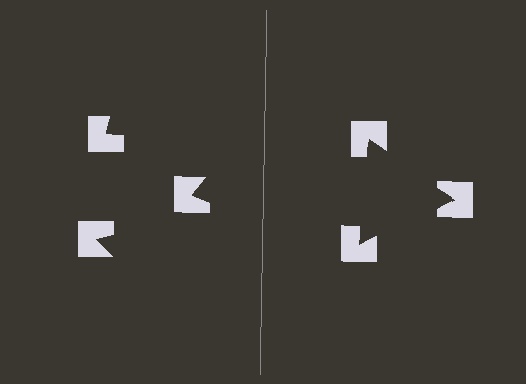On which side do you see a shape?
An illusory triangle appears on the right side. On the left side the wedge cuts are rotated, so no coherent shape forms.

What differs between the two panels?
The notched squares are positioned identically on both sides; only the wedge orientations differ. On the right they align to a triangle; on the left they are misaligned.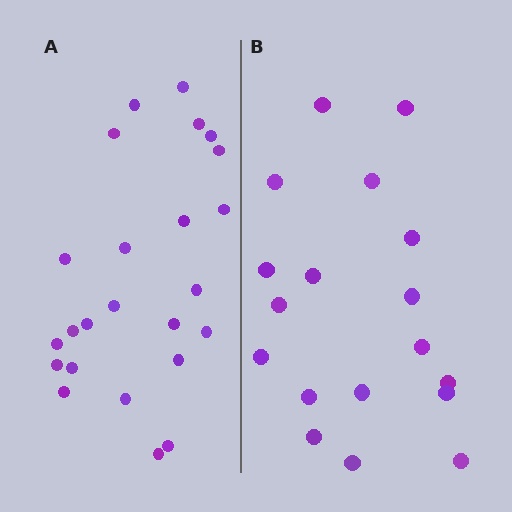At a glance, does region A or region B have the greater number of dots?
Region A (the left region) has more dots.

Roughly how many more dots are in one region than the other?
Region A has about 6 more dots than region B.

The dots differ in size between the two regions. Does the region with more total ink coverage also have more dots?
No. Region B has more total ink coverage because its dots are larger, but region A actually contains more individual dots. Total area can be misleading — the number of items is what matters here.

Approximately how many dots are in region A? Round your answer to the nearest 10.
About 20 dots. (The exact count is 24, which rounds to 20.)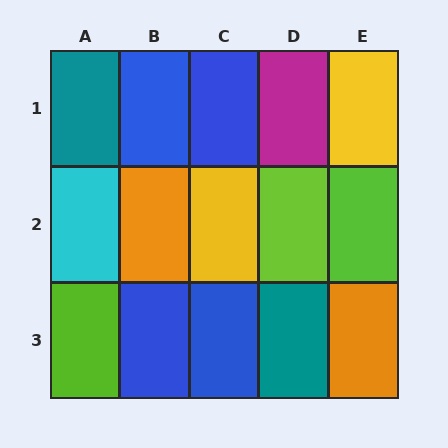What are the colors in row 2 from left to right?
Cyan, orange, yellow, lime, lime.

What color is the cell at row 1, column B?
Blue.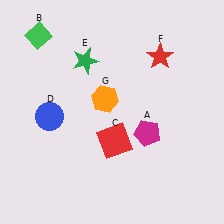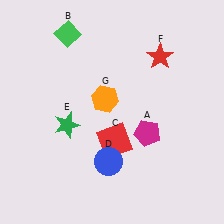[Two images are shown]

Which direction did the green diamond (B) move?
The green diamond (B) moved right.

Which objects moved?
The objects that moved are: the green diamond (B), the blue circle (D), the green star (E).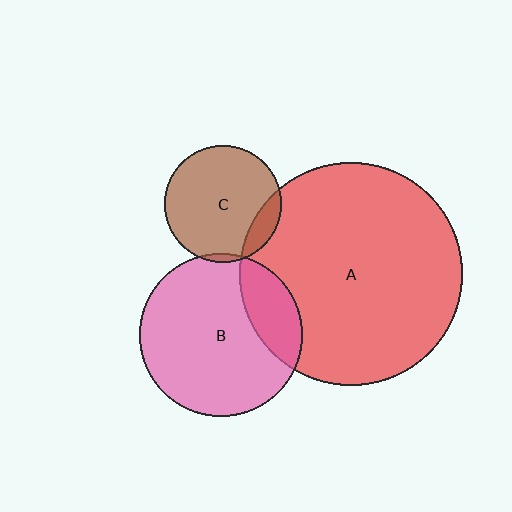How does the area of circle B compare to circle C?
Approximately 1.9 times.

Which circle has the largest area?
Circle A (red).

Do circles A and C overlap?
Yes.